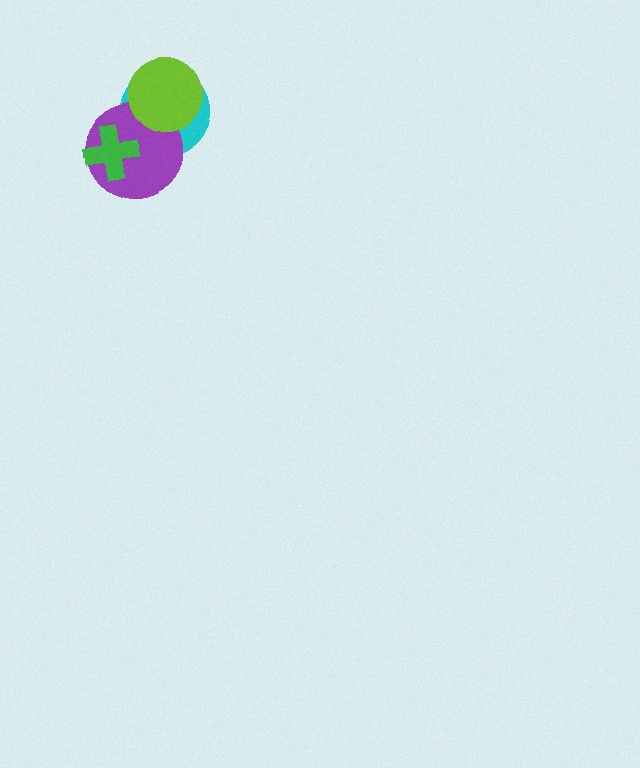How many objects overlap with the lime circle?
2 objects overlap with the lime circle.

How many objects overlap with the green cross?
1 object overlaps with the green cross.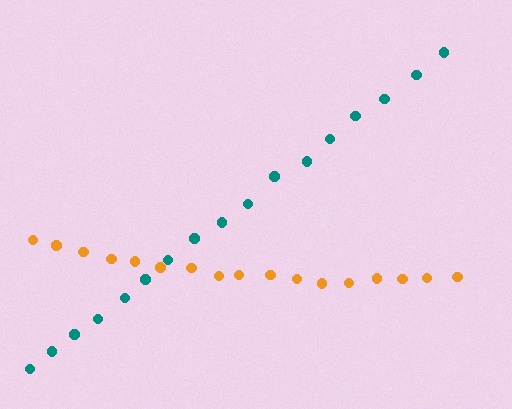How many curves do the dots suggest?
There are 2 distinct paths.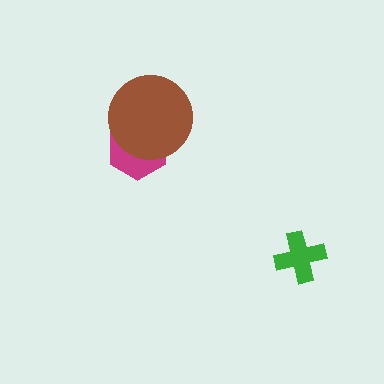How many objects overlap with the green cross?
0 objects overlap with the green cross.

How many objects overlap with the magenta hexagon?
1 object overlaps with the magenta hexagon.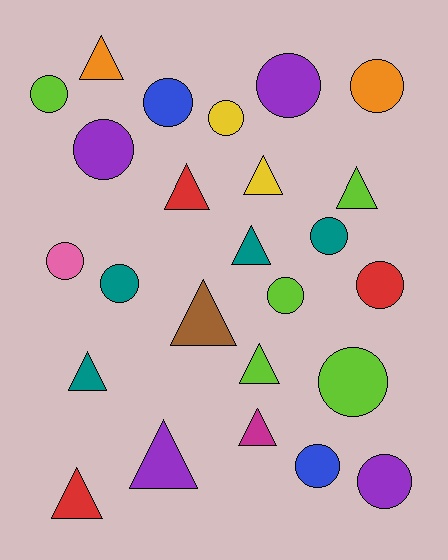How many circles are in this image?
There are 14 circles.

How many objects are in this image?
There are 25 objects.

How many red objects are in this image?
There are 3 red objects.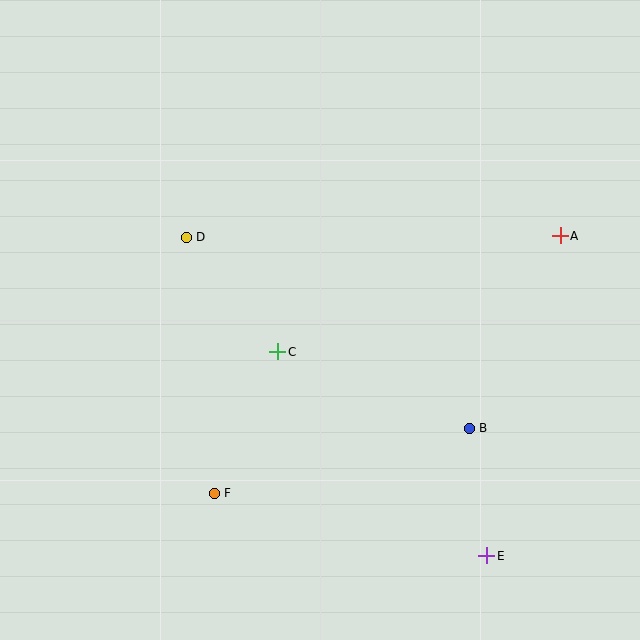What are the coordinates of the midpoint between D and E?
The midpoint between D and E is at (336, 396).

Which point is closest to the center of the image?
Point C at (278, 352) is closest to the center.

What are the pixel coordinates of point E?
Point E is at (487, 556).